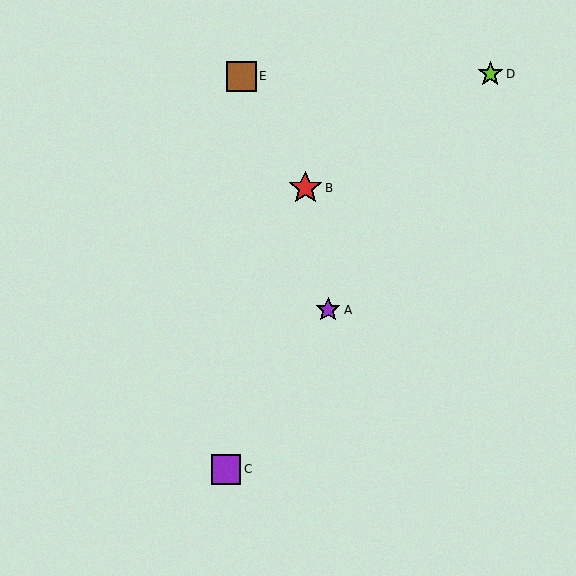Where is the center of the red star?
The center of the red star is at (305, 188).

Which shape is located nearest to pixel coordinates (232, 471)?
The purple square (labeled C) at (226, 469) is nearest to that location.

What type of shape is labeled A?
Shape A is a purple star.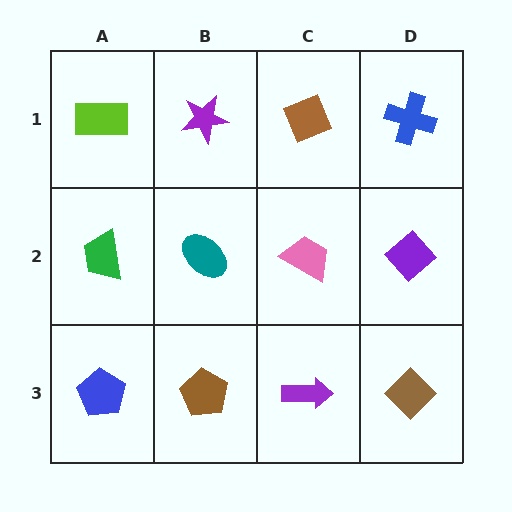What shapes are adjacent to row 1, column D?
A purple diamond (row 2, column D), a brown diamond (row 1, column C).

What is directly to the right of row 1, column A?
A purple star.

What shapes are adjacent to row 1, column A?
A green trapezoid (row 2, column A), a purple star (row 1, column B).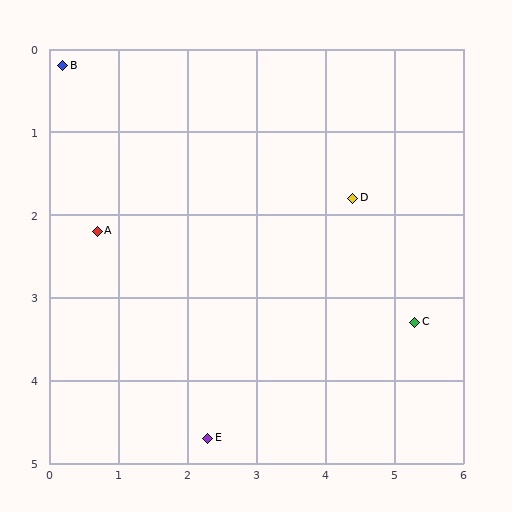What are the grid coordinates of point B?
Point B is at approximately (0.2, 0.2).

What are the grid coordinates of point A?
Point A is at approximately (0.7, 2.2).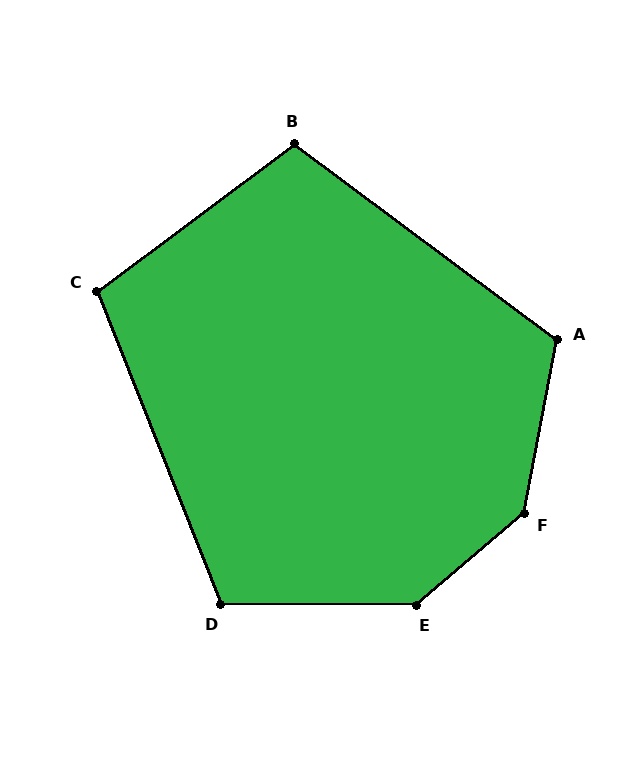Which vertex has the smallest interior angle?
C, at approximately 105 degrees.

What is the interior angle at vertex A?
Approximately 116 degrees (obtuse).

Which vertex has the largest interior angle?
F, at approximately 141 degrees.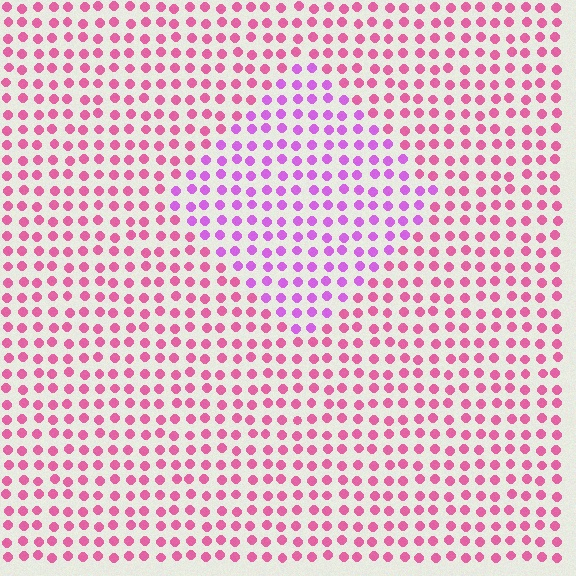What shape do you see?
I see a diamond.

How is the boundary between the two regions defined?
The boundary is defined purely by a slight shift in hue (about 37 degrees). Spacing, size, and orientation are identical on both sides.